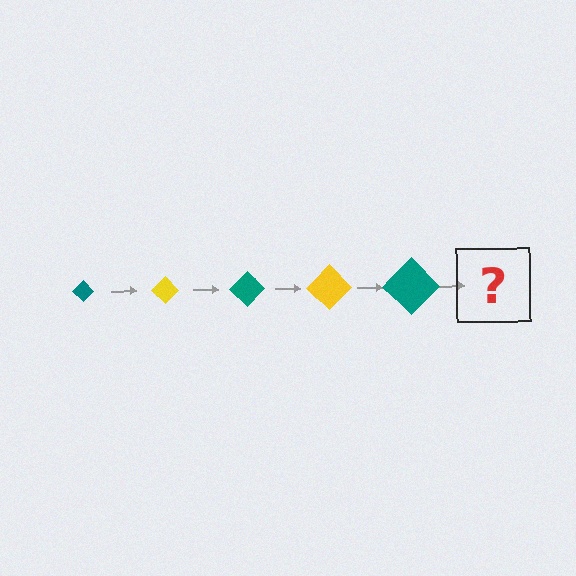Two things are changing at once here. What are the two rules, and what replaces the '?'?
The two rules are that the diamond grows larger each step and the color cycles through teal and yellow. The '?' should be a yellow diamond, larger than the previous one.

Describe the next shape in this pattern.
It should be a yellow diamond, larger than the previous one.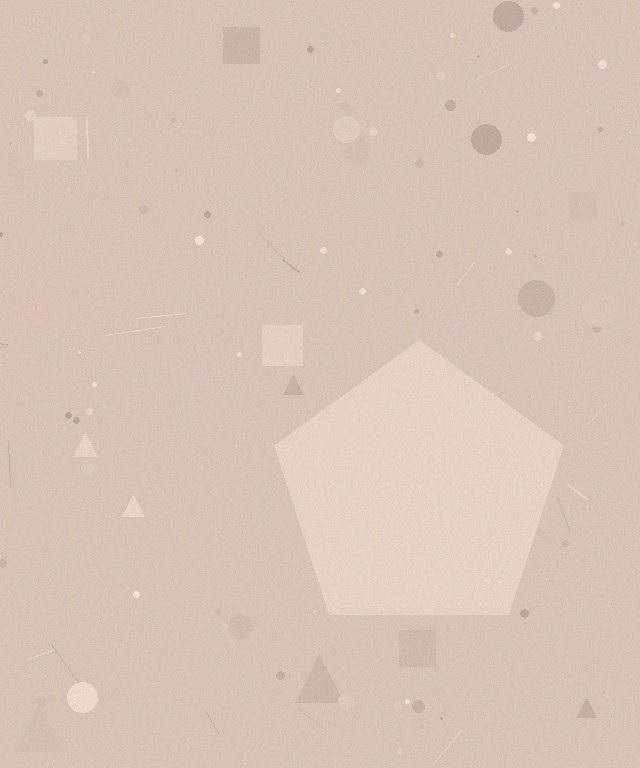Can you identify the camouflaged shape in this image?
The camouflaged shape is a pentagon.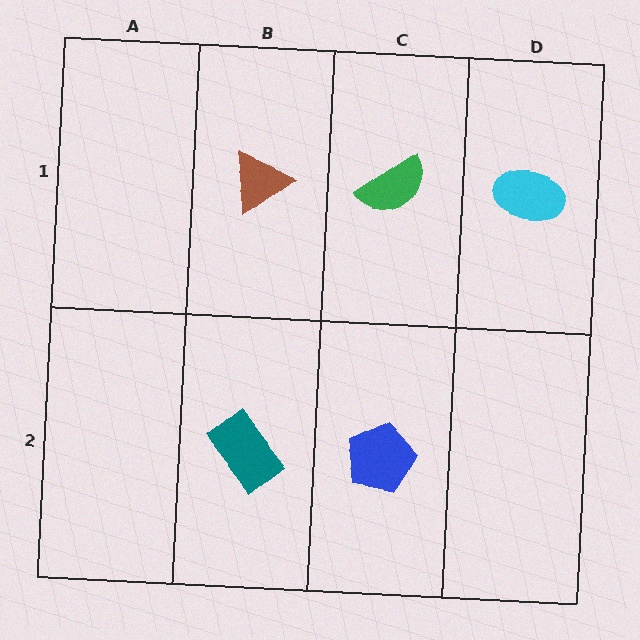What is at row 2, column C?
A blue pentagon.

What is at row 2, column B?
A teal rectangle.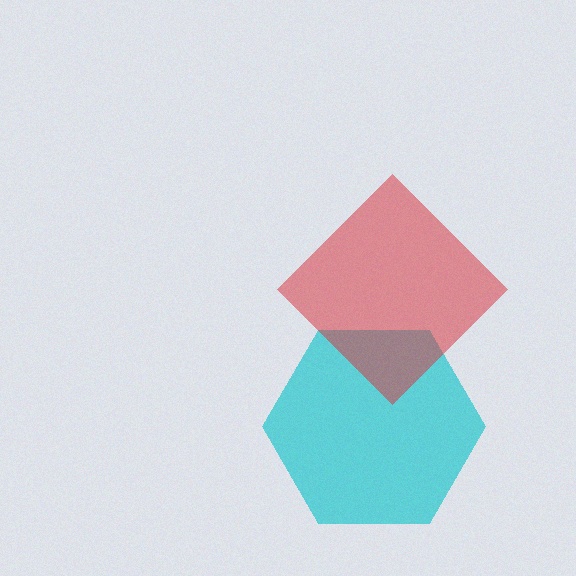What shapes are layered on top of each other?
The layered shapes are: a cyan hexagon, a red diamond.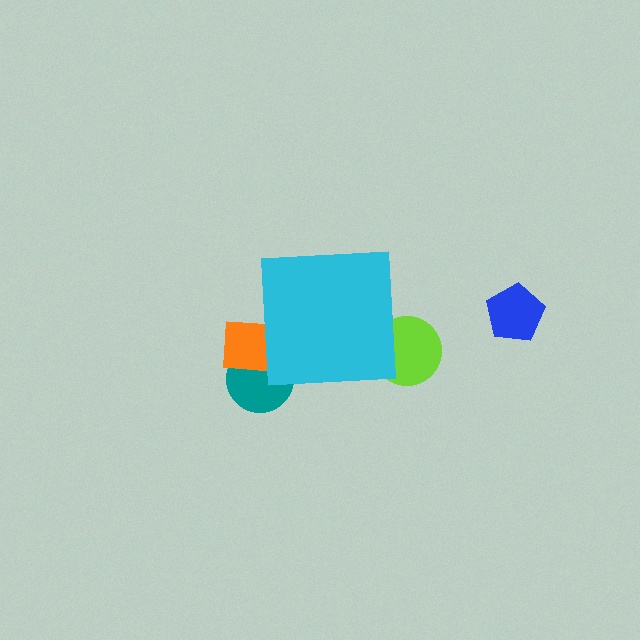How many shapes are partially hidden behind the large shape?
3 shapes are partially hidden.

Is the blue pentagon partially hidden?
No, the blue pentagon is fully visible.